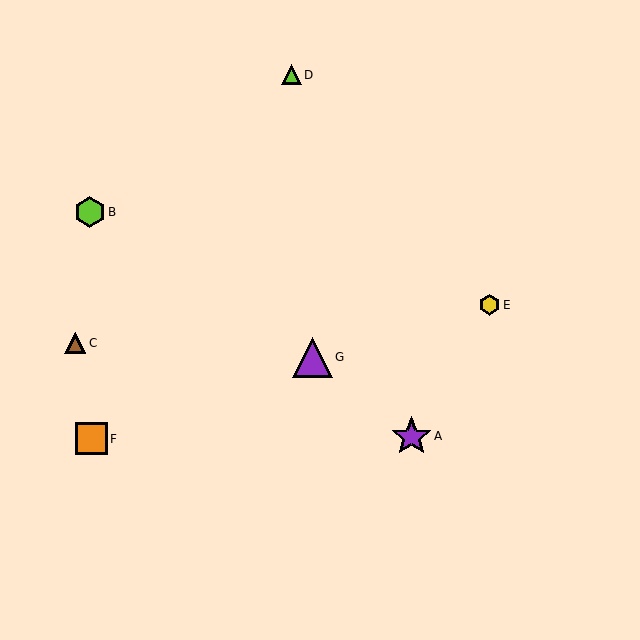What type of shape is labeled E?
Shape E is a yellow hexagon.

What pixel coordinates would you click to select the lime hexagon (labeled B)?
Click at (90, 212) to select the lime hexagon B.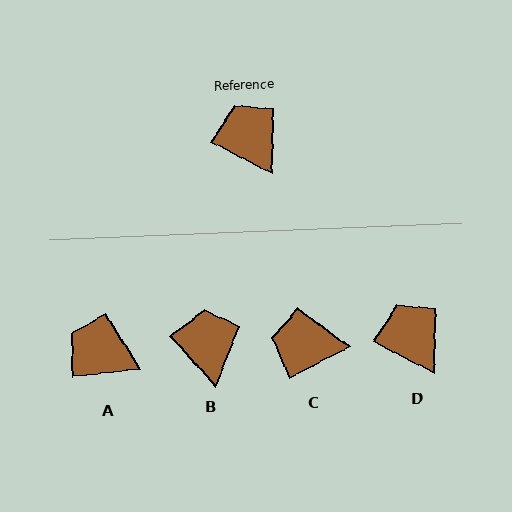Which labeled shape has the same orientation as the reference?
D.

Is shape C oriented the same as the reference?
No, it is off by about 54 degrees.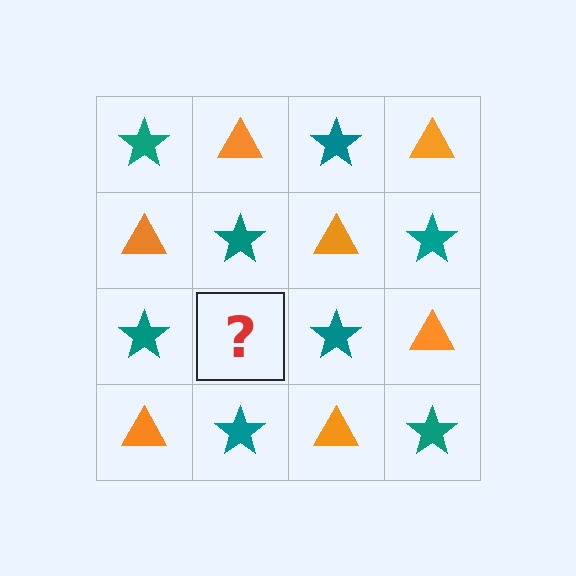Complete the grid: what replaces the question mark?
The question mark should be replaced with an orange triangle.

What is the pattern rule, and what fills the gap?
The rule is that it alternates teal star and orange triangle in a checkerboard pattern. The gap should be filled with an orange triangle.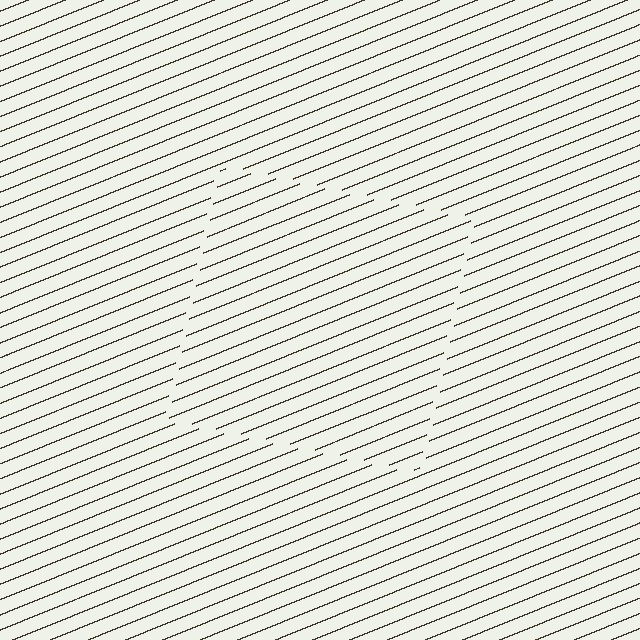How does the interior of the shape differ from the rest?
The interior of the shape contains the same grating, shifted by half a period — the contour is defined by the phase discontinuity where line-ends from the inner and outer gratings abut.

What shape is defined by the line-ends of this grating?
An illusory square. The interior of the shape contains the same grating, shifted by half a period — the contour is defined by the phase discontinuity where line-ends from the inner and outer gratings abut.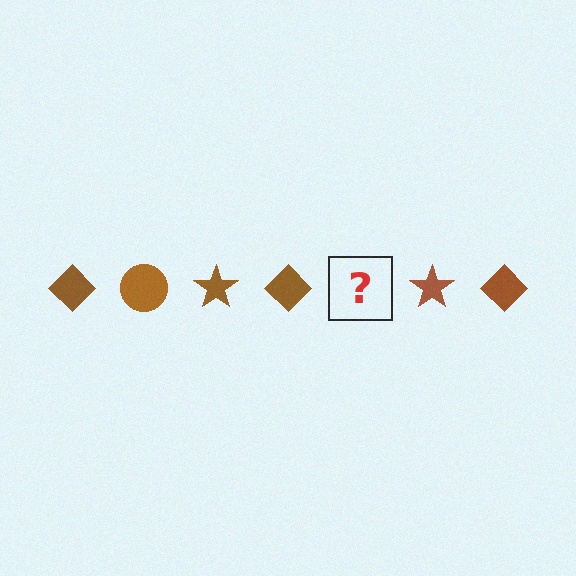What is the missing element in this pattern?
The missing element is a brown circle.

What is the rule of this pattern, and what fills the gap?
The rule is that the pattern cycles through diamond, circle, star shapes in brown. The gap should be filled with a brown circle.